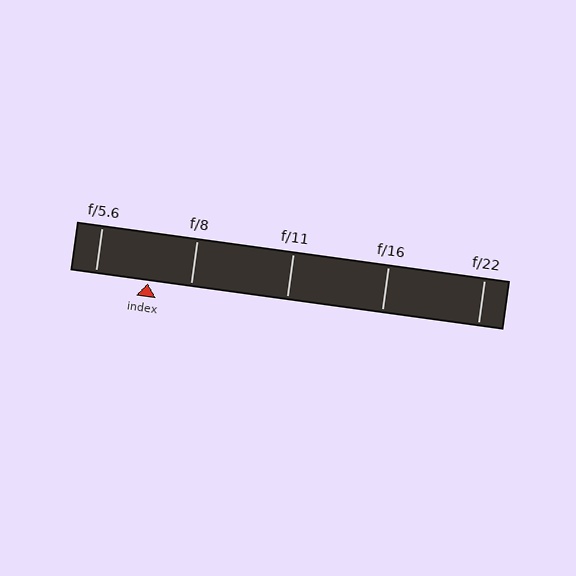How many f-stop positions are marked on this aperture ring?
There are 5 f-stop positions marked.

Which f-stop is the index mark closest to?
The index mark is closest to f/8.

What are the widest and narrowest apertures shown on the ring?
The widest aperture shown is f/5.6 and the narrowest is f/22.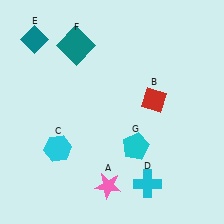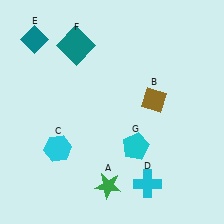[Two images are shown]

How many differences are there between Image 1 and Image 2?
There are 2 differences between the two images.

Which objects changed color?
A changed from pink to green. B changed from red to brown.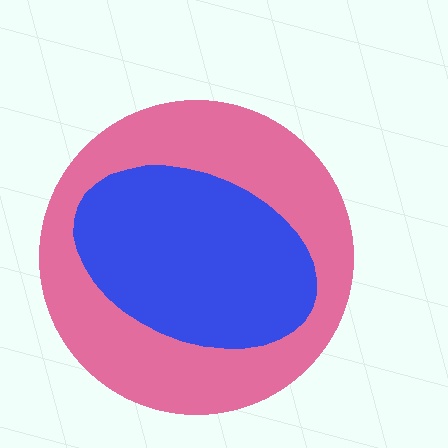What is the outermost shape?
The pink circle.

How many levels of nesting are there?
2.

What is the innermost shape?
The blue ellipse.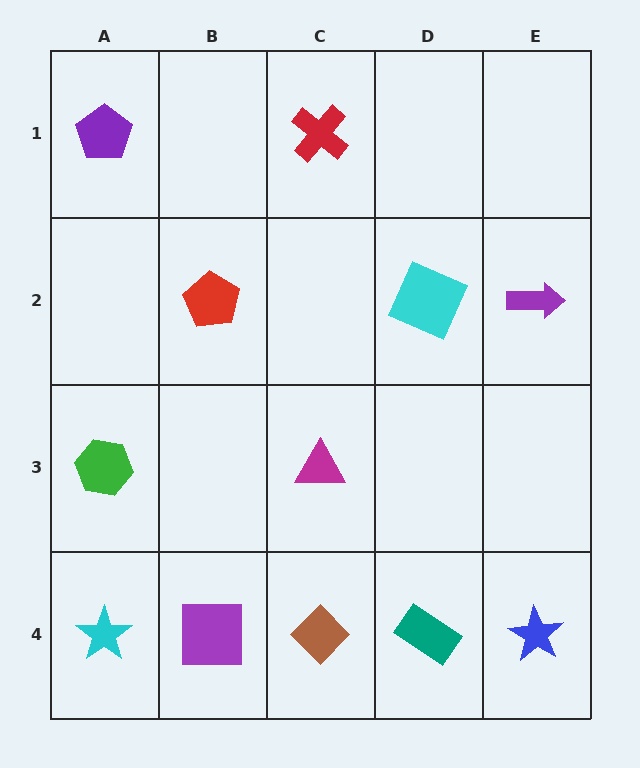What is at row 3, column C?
A magenta triangle.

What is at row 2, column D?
A cyan square.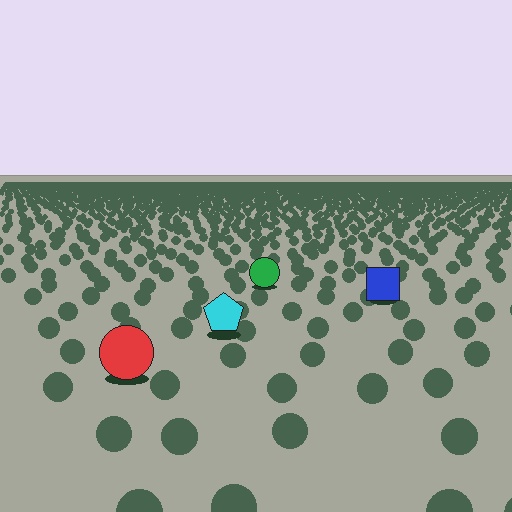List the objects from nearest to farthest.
From nearest to farthest: the red circle, the cyan pentagon, the blue square, the green circle.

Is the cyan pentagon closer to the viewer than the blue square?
Yes. The cyan pentagon is closer — you can tell from the texture gradient: the ground texture is coarser near it.